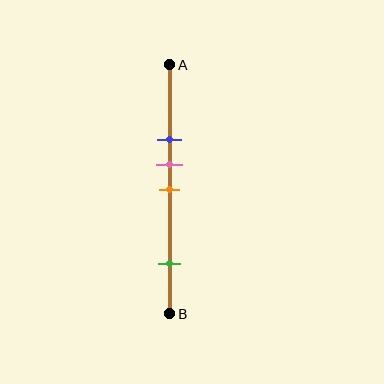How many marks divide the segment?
There are 4 marks dividing the segment.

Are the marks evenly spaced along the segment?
No, the marks are not evenly spaced.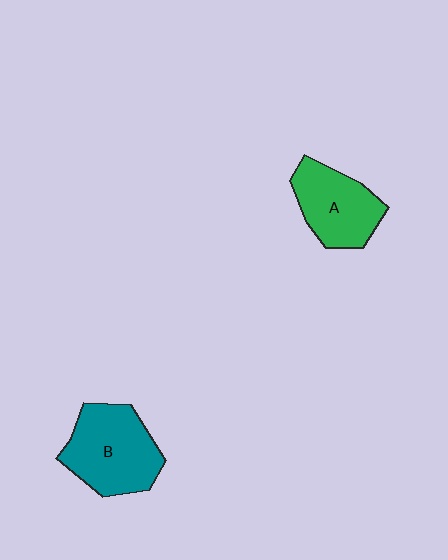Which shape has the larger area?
Shape B (teal).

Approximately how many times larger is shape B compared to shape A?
Approximately 1.3 times.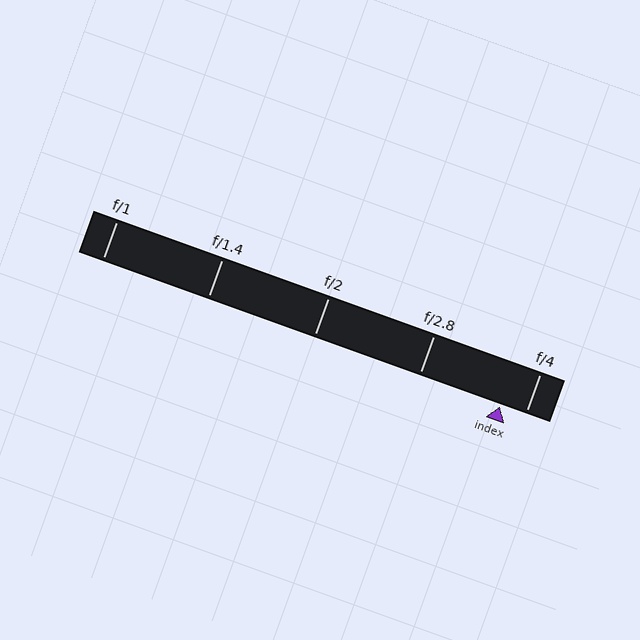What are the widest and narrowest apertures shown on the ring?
The widest aperture shown is f/1 and the narrowest is f/4.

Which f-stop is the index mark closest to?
The index mark is closest to f/4.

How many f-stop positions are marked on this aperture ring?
There are 5 f-stop positions marked.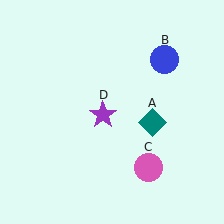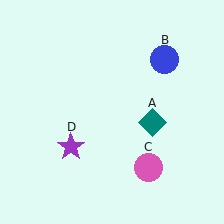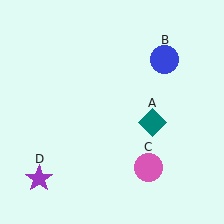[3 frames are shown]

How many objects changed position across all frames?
1 object changed position: purple star (object D).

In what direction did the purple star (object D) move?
The purple star (object D) moved down and to the left.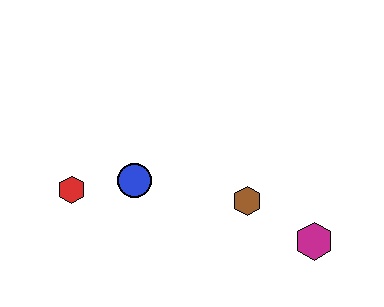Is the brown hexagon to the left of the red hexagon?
No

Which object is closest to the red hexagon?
The blue circle is closest to the red hexagon.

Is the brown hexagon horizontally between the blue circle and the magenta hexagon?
Yes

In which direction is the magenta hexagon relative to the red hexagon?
The magenta hexagon is to the right of the red hexagon.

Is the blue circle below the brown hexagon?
No